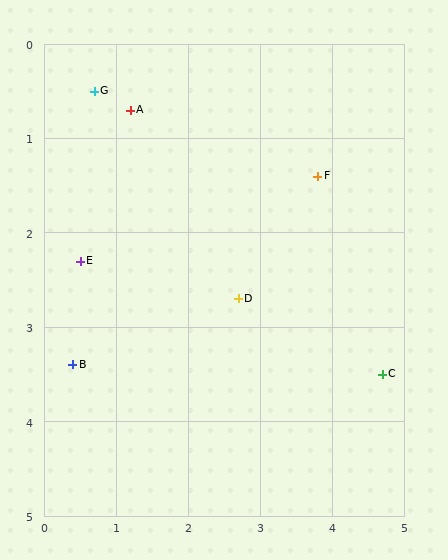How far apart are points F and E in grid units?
Points F and E are about 3.4 grid units apart.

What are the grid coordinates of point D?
Point D is at approximately (2.7, 2.7).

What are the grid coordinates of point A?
Point A is at approximately (1.2, 0.7).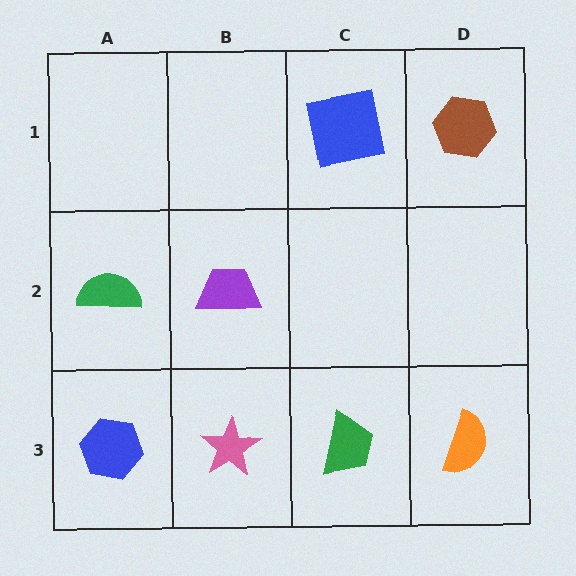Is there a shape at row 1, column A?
No, that cell is empty.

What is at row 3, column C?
A green trapezoid.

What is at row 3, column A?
A blue hexagon.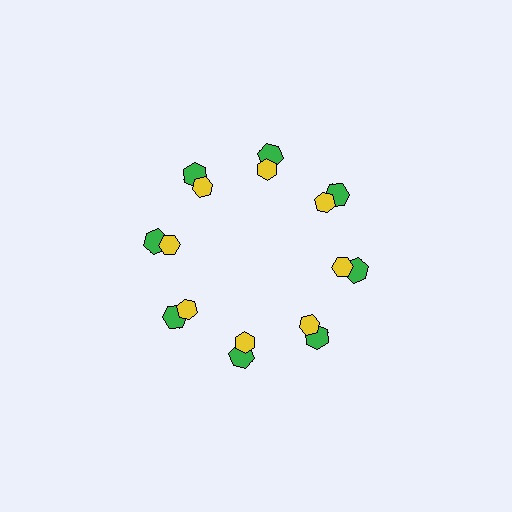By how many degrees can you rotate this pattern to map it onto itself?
The pattern maps onto itself every 45 degrees of rotation.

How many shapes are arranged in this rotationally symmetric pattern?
There are 24 shapes, arranged in 8 groups of 3.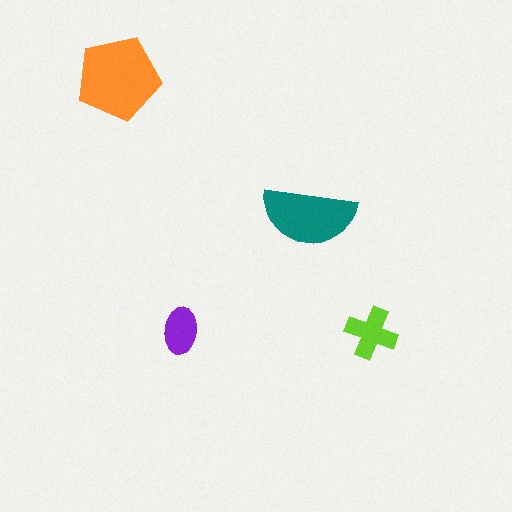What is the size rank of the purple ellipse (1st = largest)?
4th.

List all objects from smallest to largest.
The purple ellipse, the lime cross, the teal semicircle, the orange pentagon.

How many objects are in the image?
There are 4 objects in the image.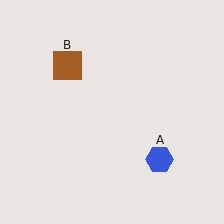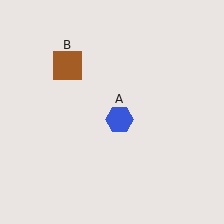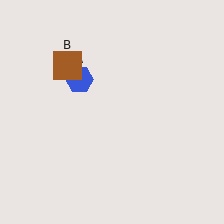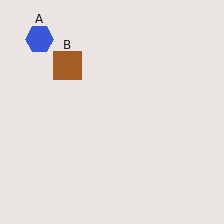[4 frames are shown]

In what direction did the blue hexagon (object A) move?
The blue hexagon (object A) moved up and to the left.